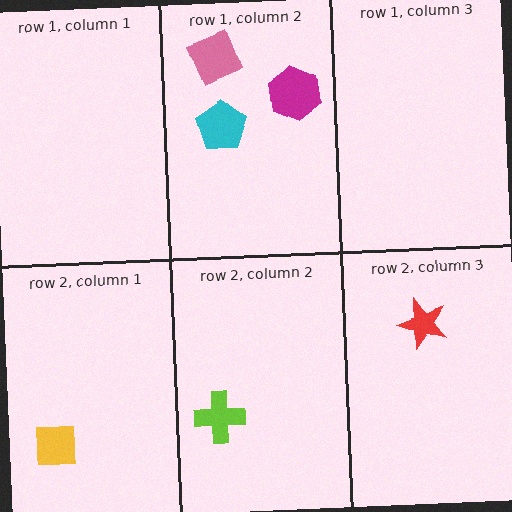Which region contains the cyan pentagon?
The row 1, column 2 region.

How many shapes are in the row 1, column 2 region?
3.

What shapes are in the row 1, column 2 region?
The pink diamond, the magenta hexagon, the cyan pentagon.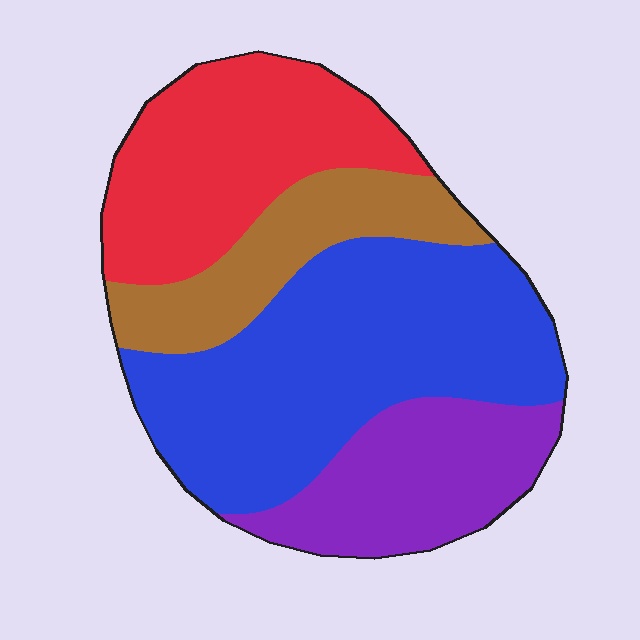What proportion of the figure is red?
Red takes up between a sixth and a third of the figure.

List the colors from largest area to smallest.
From largest to smallest: blue, red, purple, brown.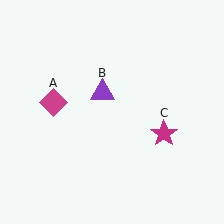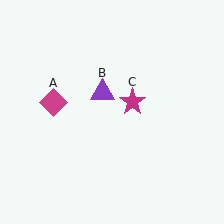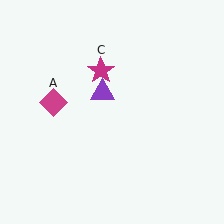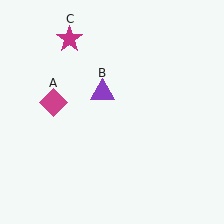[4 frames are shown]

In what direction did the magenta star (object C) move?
The magenta star (object C) moved up and to the left.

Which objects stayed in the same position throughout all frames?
Magenta diamond (object A) and purple triangle (object B) remained stationary.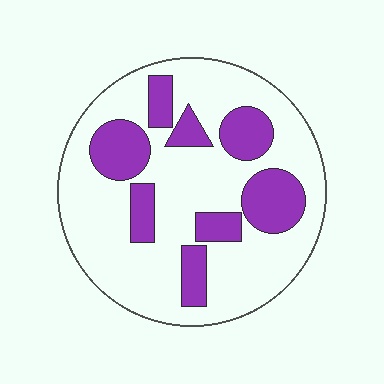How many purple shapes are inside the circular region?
8.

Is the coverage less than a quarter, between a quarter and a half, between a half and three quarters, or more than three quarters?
Between a quarter and a half.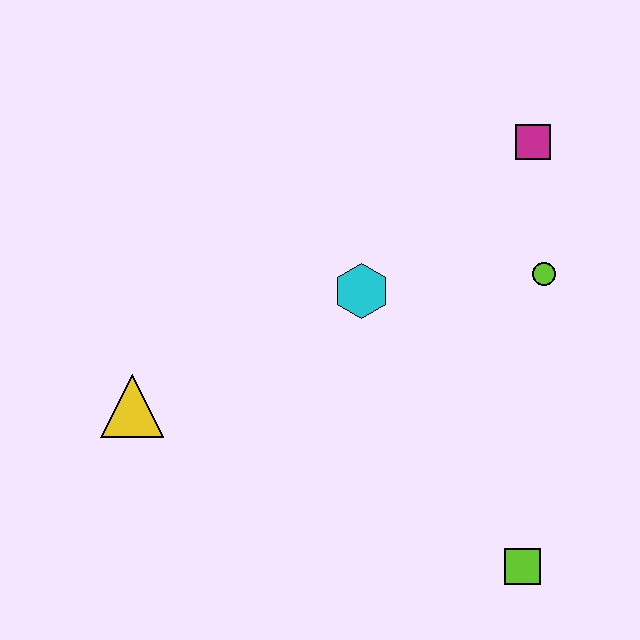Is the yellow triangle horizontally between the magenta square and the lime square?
No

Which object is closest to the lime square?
The lime circle is closest to the lime square.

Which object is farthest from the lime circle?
The yellow triangle is farthest from the lime circle.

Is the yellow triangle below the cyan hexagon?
Yes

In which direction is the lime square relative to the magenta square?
The lime square is below the magenta square.